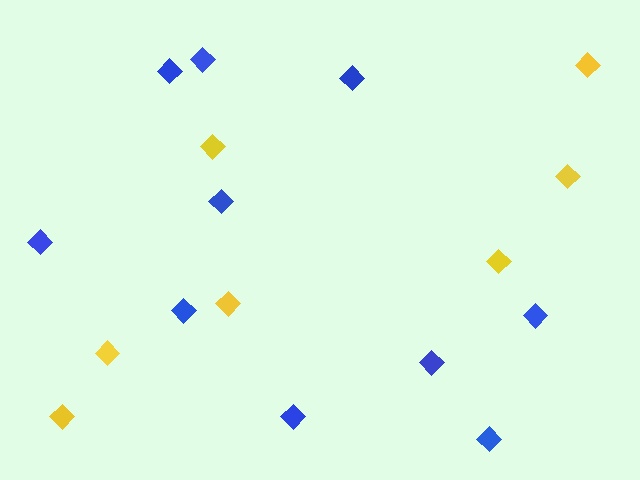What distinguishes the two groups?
There are 2 groups: one group of yellow diamonds (7) and one group of blue diamonds (10).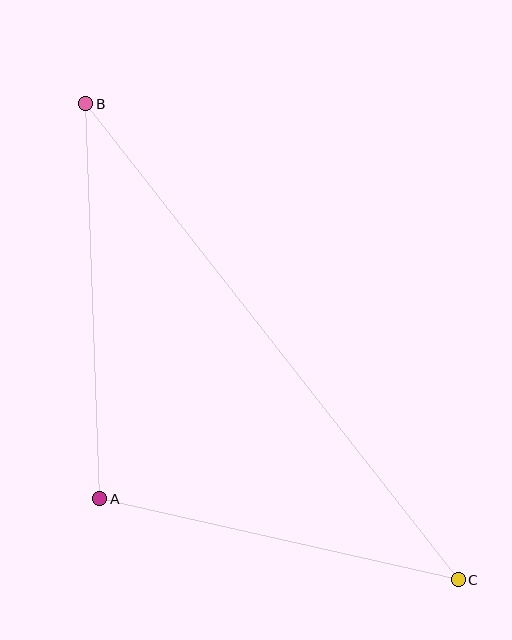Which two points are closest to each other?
Points A and C are closest to each other.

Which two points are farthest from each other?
Points B and C are farthest from each other.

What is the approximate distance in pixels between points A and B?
The distance between A and B is approximately 395 pixels.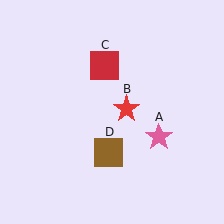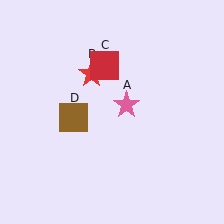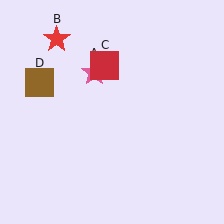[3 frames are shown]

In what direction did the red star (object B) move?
The red star (object B) moved up and to the left.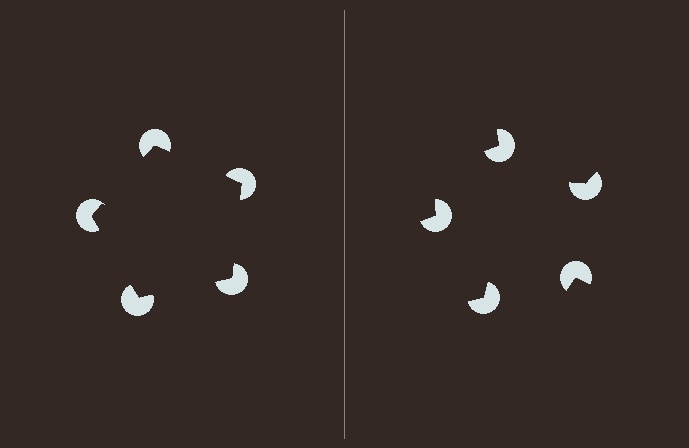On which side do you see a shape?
An illusory pentagon appears on the left side. On the right side the wedge cuts are rotated, so no coherent shape forms.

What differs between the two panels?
The pac-man discs are positioned identically on both sides; only the wedge orientations differ. On the left they align to a pentagon; on the right they are misaligned.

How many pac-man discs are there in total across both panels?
10 — 5 on each side.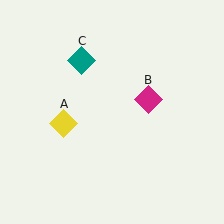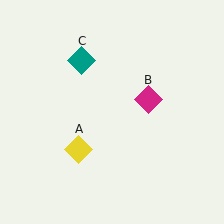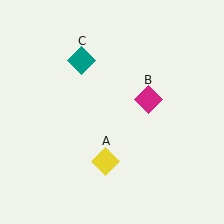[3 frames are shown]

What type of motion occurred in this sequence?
The yellow diamond (object A) rotated counterclockwise around the center of the scene.